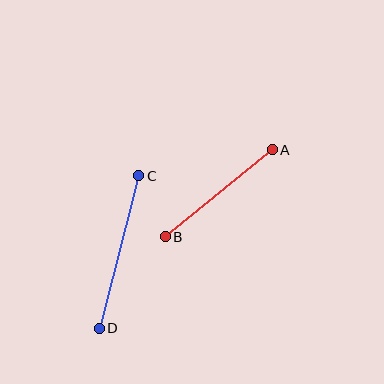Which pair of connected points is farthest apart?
Points C and D are farthest apart.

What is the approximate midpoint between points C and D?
The midpoint is at approximately (119, 252) pixels.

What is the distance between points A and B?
The distance is approximately 138 pixels.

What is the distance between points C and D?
The distance is approximately 158 pixels.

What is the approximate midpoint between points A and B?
The midpoint is at approximately (219, 193) pixels.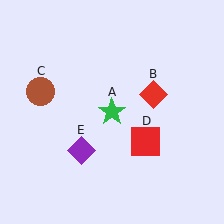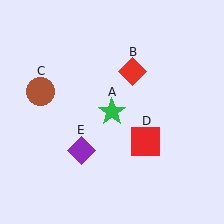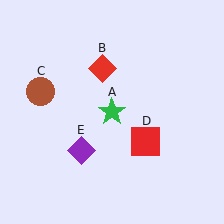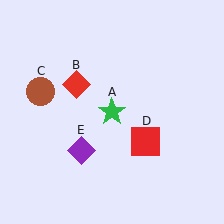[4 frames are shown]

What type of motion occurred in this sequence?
The red diamond (object B) rotated counterclockwise around the center of the scene.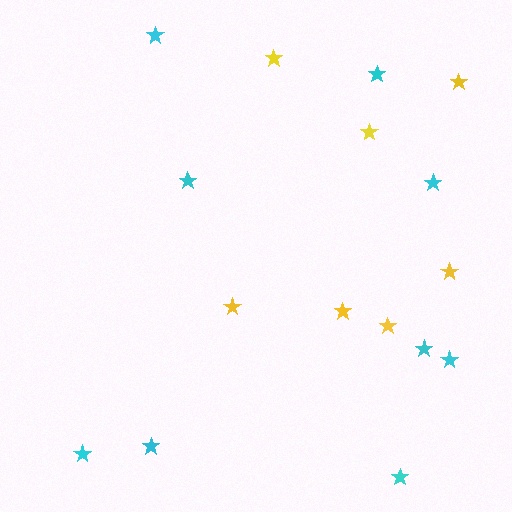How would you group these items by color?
There are 2 groups: one group of yellow stars (7) and one group of cyan stars (9).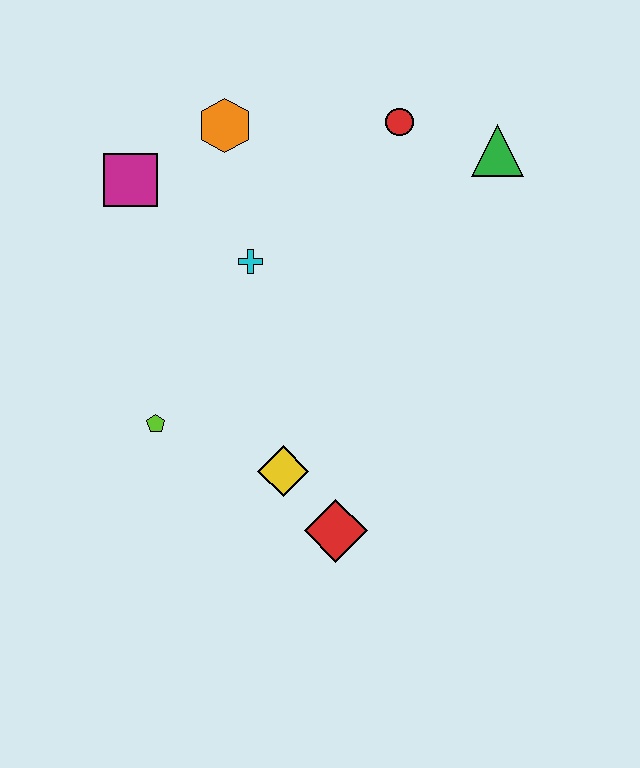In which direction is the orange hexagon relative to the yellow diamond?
The orange hexagon is above the yellow diamond.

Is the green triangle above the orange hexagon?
No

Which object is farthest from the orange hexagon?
The red diamond is farthest from the orange hexagon.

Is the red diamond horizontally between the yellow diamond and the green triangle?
Yes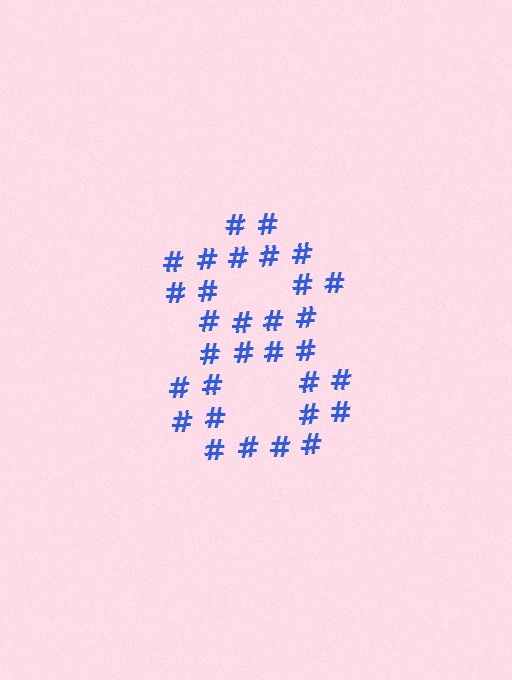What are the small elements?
The small elements are hash symbols.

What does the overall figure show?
The overall figure shows the digit 8.